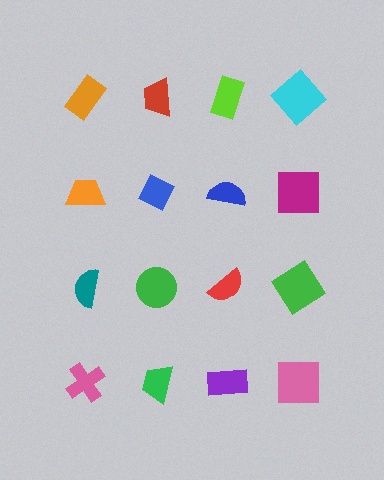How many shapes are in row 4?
4 shapes.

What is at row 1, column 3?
A lime rectangle.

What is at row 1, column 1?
An orange rectangle.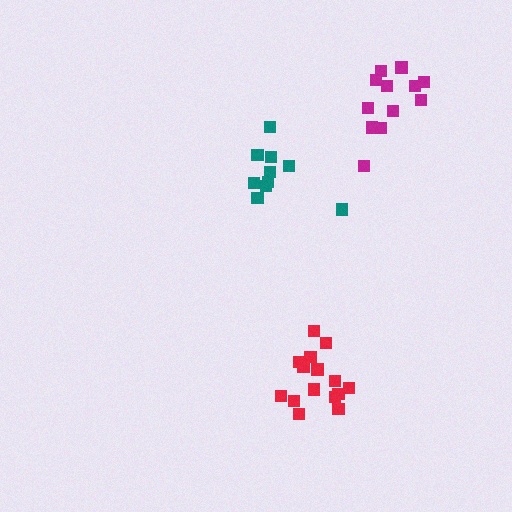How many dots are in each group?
Group 1: 12 dots, Group 2: 15 dots, Group 3: 10 dots (37 total).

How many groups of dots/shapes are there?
There are 3 groups.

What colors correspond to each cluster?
The clusters are colored: magenta, red, teal.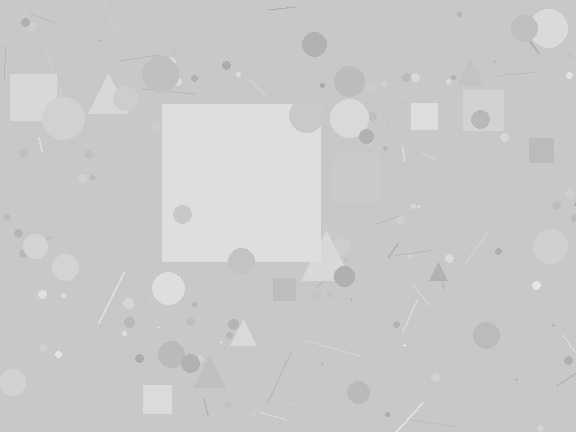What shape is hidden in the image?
A square is hidden in the image.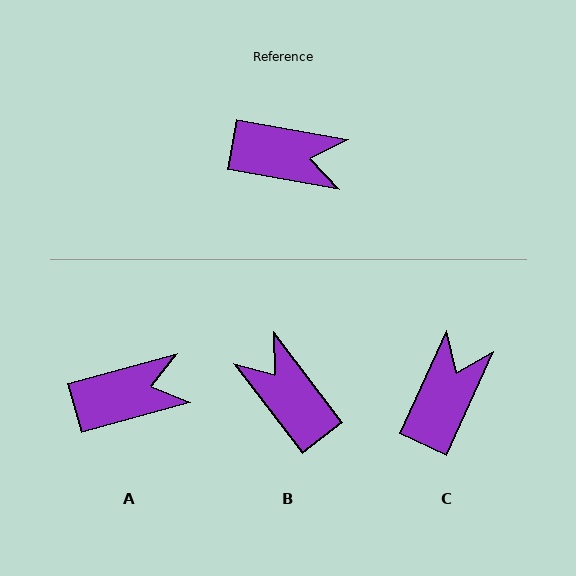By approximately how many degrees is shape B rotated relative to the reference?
Approximately 138 degrees counter-clockwise.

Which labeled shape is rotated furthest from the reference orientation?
B, about 138 degrees away.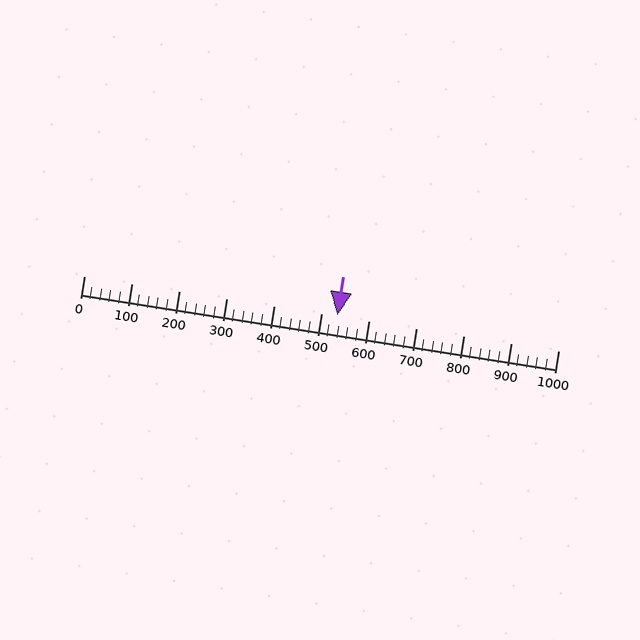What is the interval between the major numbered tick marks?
The major tick marks are spaced 100 units apart.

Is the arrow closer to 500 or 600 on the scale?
The arrow is closer to 500.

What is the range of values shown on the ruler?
The ruler shows values from 0 to 1000.